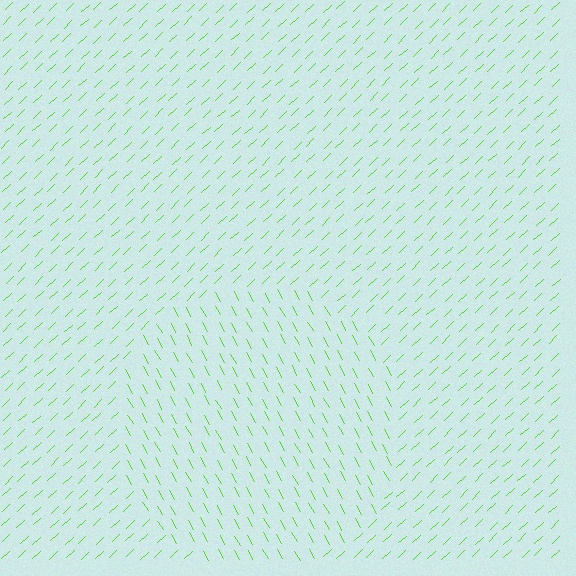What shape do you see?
I see a circle.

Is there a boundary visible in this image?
Yes, there is a texture boundary formed by a change in line orientation.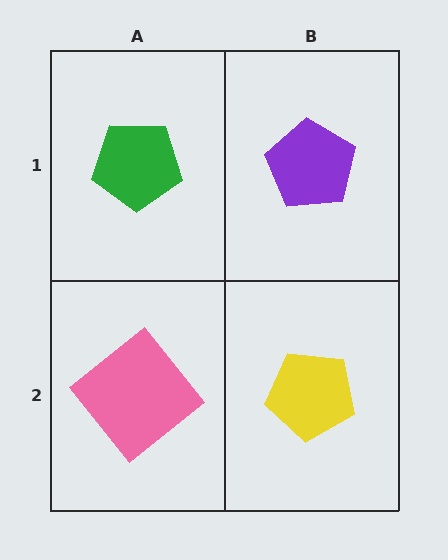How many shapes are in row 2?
2 shapes.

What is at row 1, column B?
A purple pentagon.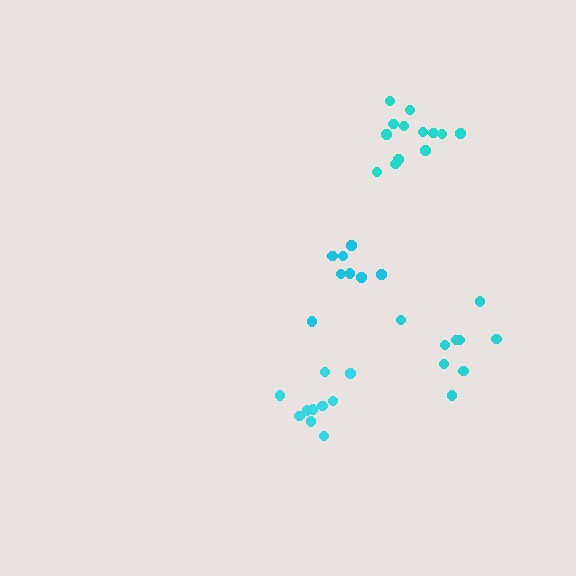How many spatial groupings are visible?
There are 4 spatial groupings.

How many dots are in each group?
Group 1: 8 dots, Group 2: 9 dots, Group 3: 10 dots, Group 4: 13 dots (40 total).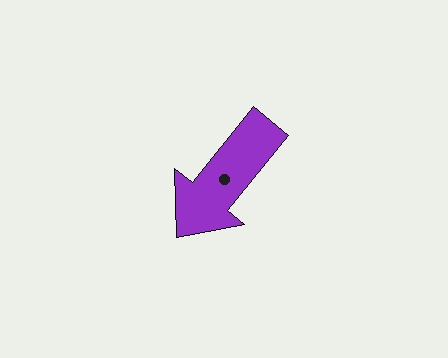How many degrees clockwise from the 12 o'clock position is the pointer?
Approximately 219 degrees.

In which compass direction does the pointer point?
Southwest.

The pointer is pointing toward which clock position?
Roughly 7 o'clock.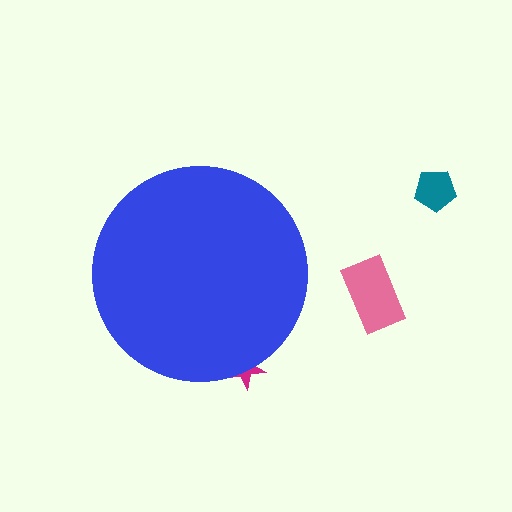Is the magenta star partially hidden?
Yes, the magenta star is partially hidden behind the blue circle.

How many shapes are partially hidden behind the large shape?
1 shape is partially hidden.